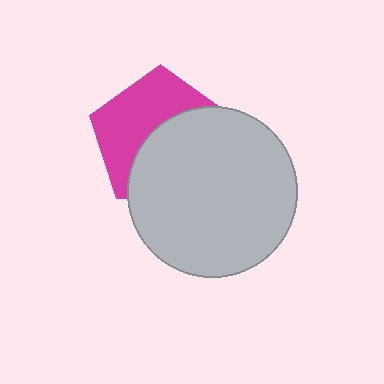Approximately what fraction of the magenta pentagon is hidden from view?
Roughly 52% of the magenta pentagon is hidden behind the light gray circle.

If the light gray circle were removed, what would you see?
You would see the complete magenta pentagon.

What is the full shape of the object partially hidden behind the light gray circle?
The partially hidden object is a magenta pentagon.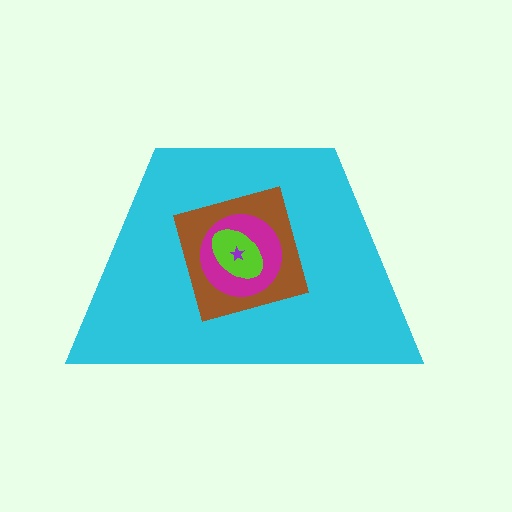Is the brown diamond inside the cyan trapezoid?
Yes.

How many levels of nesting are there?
5.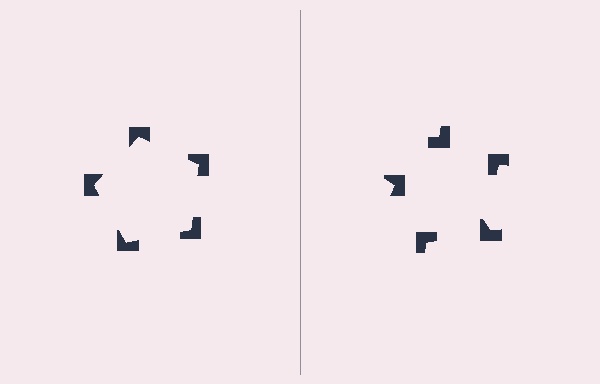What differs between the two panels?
The notched squares are positioned identically on both sides; only the wedge orientations differ. On the left they align to a pentagon; on the right they are misaligned.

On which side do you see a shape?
An illusory pentagon appears on the left side. On the right side the wedge cuts are rotated, so no coherent shape forms.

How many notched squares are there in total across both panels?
10 — 5 on each side.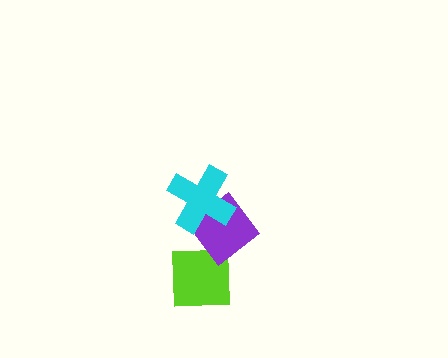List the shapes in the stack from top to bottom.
From top to bottom: the cyan cross, the purple diamond, the lime square.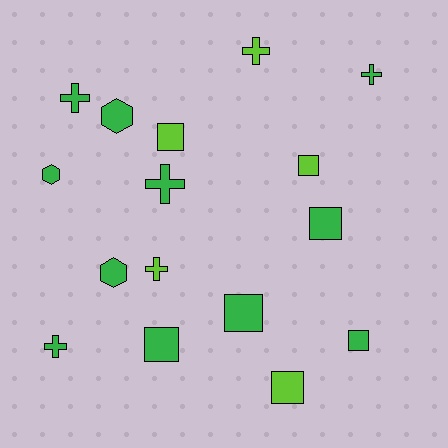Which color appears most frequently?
Green, with 11 objects.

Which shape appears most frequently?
Square, with 7 objects.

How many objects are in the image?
There are 16 objects.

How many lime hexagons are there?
There are no lime hexagons.